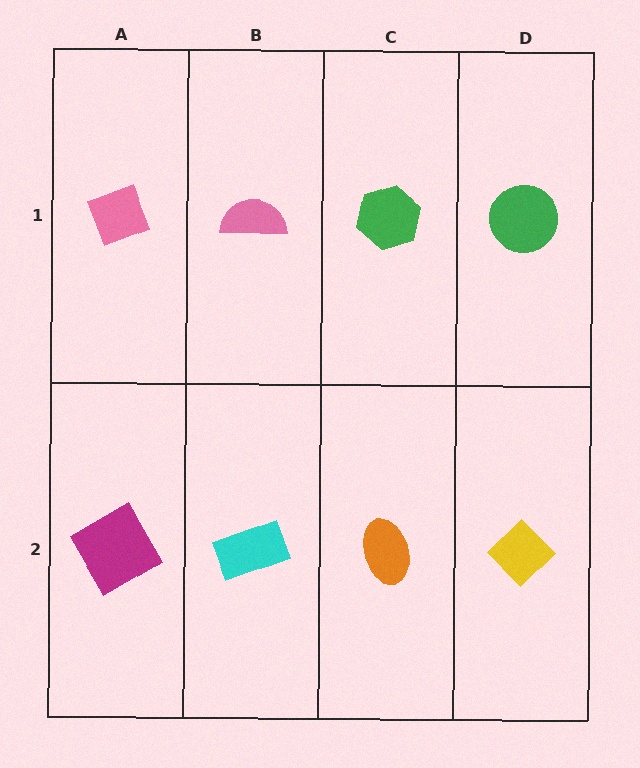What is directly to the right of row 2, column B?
An orange ellipse.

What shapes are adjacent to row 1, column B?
A cyan rectangle (row 2, column B), a pink diamond (row 1, column A), a green hexagon (row 1, column C).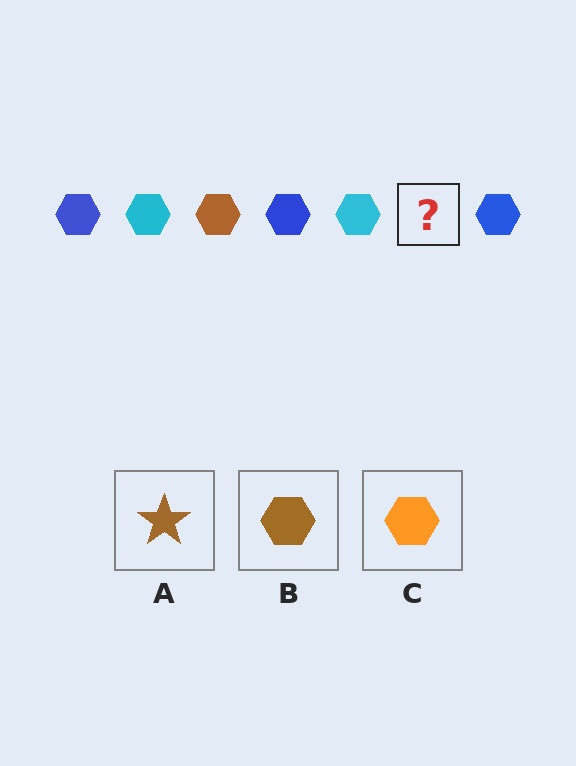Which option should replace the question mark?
Option B.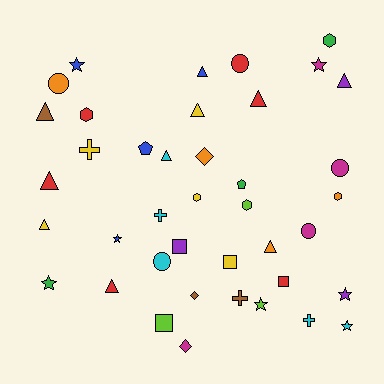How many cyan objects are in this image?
There are 5 cyan objects.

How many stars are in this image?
There are 7 stars.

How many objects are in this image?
There are 40 objects.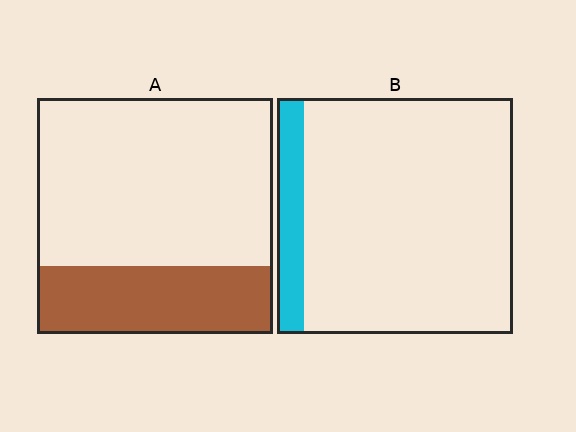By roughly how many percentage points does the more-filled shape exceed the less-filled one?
By roughly 15 percentage points (A over B).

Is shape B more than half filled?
No.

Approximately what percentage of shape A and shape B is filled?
A is approximately 30% and B is approximately 10%.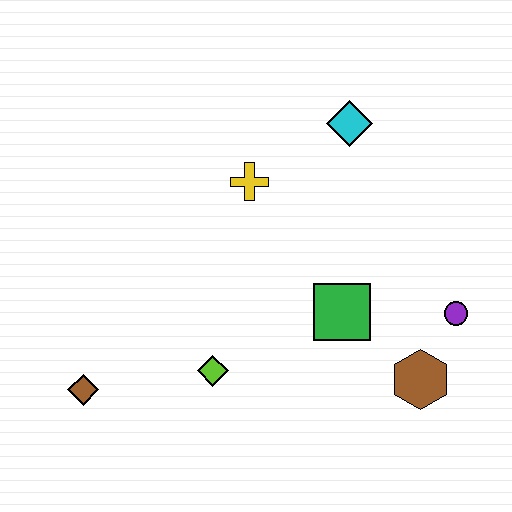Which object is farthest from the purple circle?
The brown diamond is farthest from the purple circle.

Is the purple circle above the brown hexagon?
Yes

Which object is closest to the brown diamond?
The lime diamond is closest to the brown diamond.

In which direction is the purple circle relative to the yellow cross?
The purple circle is to the right of the yellow cross.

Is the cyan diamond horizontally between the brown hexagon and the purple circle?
No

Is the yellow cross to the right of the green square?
No